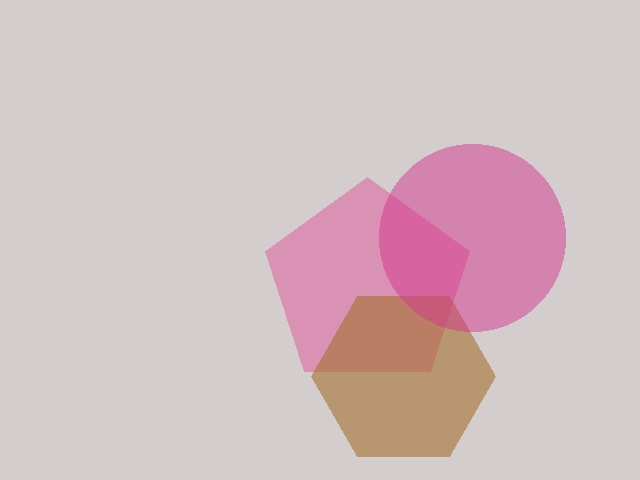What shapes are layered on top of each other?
The layered shapes are: a pink pentagon, a brown hexagon, a magenta circle.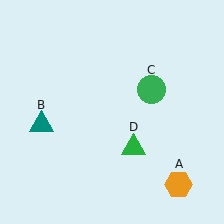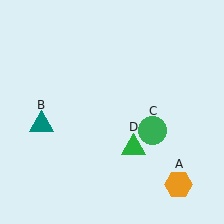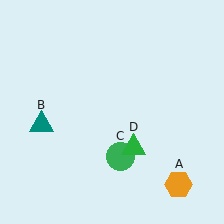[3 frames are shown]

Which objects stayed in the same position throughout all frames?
Orange hexagon (object A) and teal triangle (object B) and green triangle (object D) remained stationary.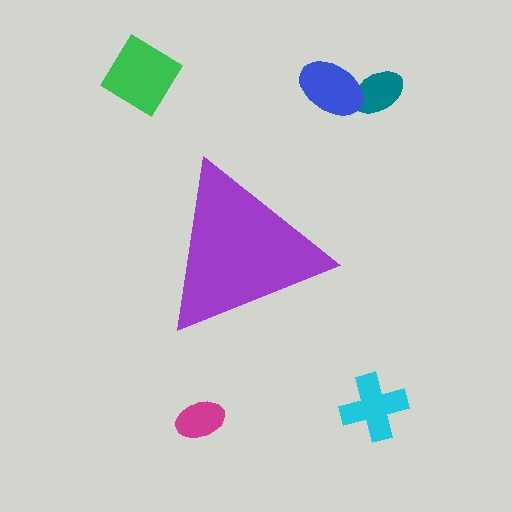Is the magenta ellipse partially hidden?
No, the magenta ellipse is fully visible.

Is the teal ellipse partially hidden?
No, the teal ellipse is fully visible.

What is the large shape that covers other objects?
A purple triangle.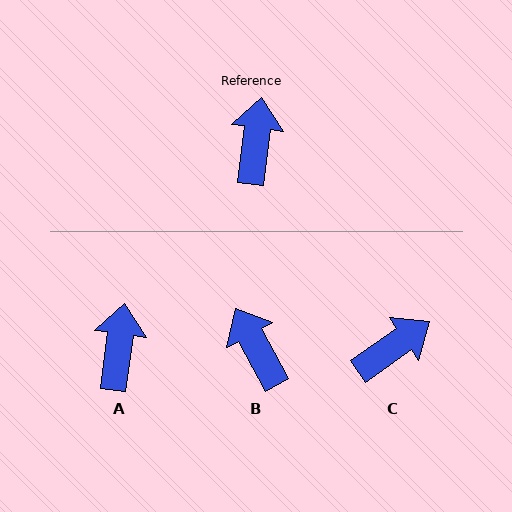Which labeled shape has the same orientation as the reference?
A.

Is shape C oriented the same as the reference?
No, it is off by about 48 degrees.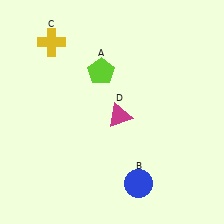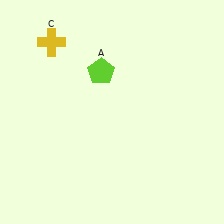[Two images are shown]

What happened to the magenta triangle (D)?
The magenta triangle (D) was removed in Image 2. It was in the bottom-right area of Image 1.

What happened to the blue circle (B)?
The blue circle (B) was removed in Image 2. It was in the bottom-right area of Image 1.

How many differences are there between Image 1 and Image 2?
There are 2 differences between the two images.